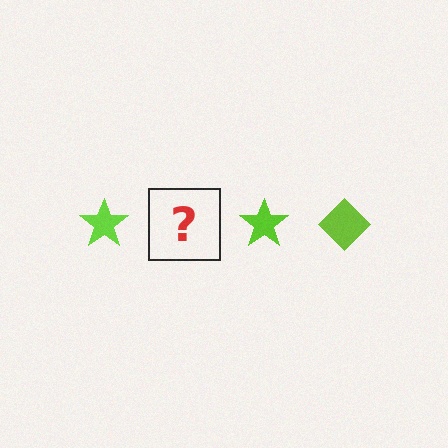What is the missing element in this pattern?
The missing element is a lime diamond.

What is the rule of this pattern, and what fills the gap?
The rule is that the pattern cycles through star, diamond shapes in lime. The gap should be filled with a lime diamond.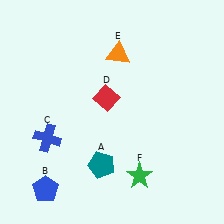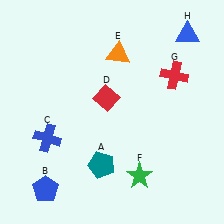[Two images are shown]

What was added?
A red cross (G), a blue triangle (H) were added in Image 2.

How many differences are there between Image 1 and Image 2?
There are 2 differences between the two images.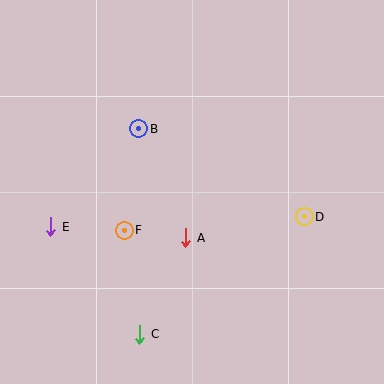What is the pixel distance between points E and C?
The distance between E and C is 139 pixels.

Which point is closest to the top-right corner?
Point D is closest to the top-right corner.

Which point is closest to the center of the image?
Point A at (186, 238) is closest to the center.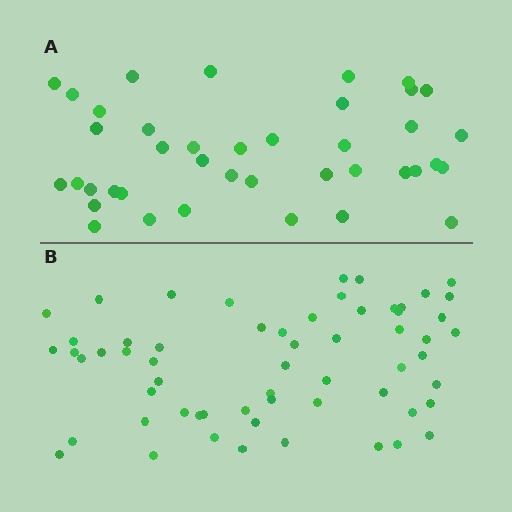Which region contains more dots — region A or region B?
Region B (the bottom region) has more dots.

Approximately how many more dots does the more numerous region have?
Region B has approximately 20 more dots than region A.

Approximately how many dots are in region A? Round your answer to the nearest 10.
About 40 dots.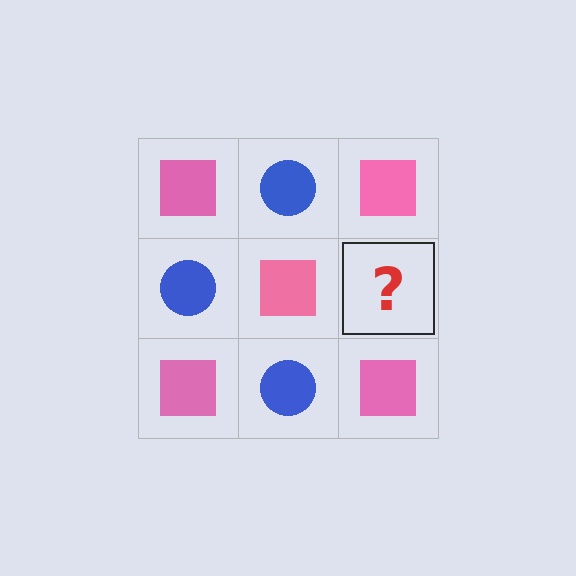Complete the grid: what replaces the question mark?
The question mark should be replaced with a blue circle.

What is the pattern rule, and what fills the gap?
The rule is that it alternates pink square and blue circle in a checkerboard pattern. The gap should be filled with a blue circle.